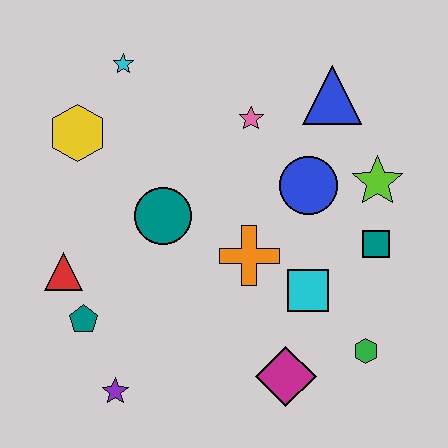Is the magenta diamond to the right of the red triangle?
Yes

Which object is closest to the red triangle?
The teal pentagon is closest to the red triangle.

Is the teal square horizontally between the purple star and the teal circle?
No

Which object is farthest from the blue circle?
The purple star is farthest from the blue circle.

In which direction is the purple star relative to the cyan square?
The purple star is to the left of the cyan square.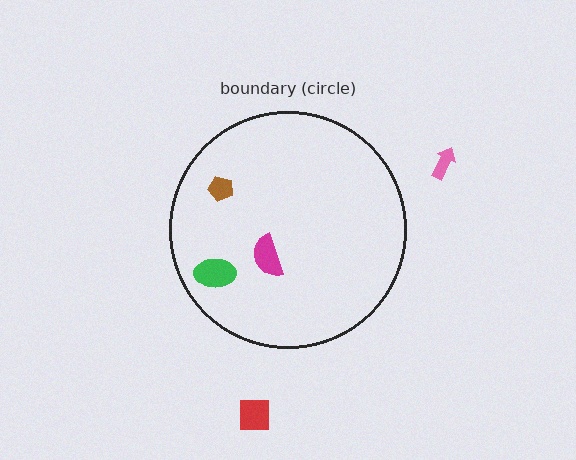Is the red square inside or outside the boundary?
Outside.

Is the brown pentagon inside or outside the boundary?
Inside.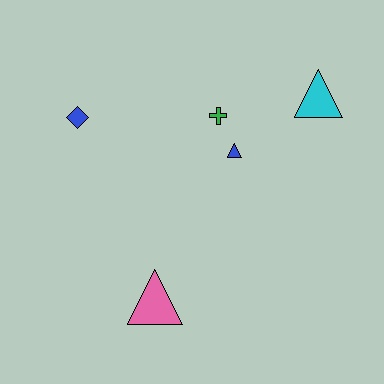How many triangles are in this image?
There are 3 triangles.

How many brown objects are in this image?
There are no brown objects.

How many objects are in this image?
There are 5 objects.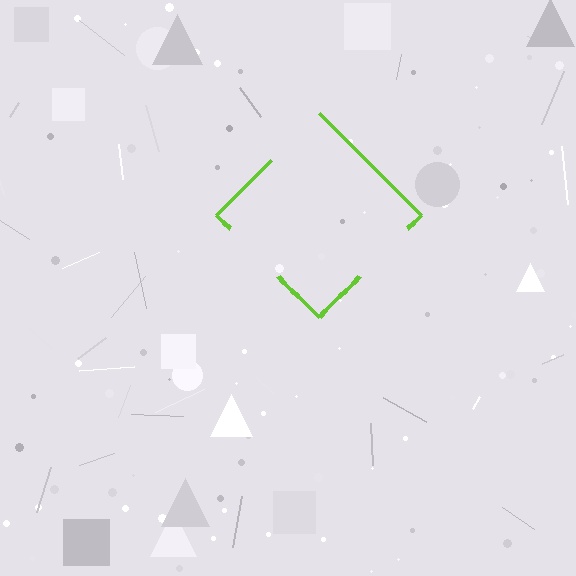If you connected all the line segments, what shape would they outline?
They would outline a diamond.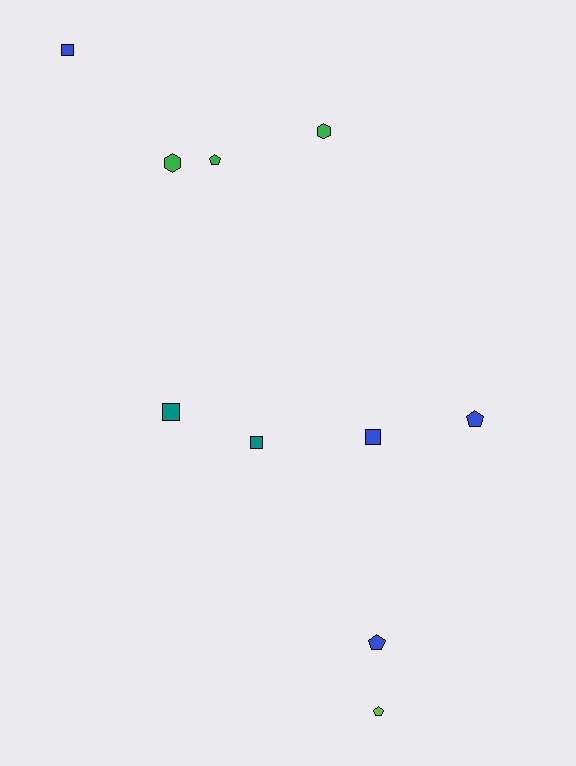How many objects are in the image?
There are 10 objects.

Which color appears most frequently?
Blue, with 4 objects.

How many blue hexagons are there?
There are no blue hexagons.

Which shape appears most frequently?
Pentagon, with 4 objects.